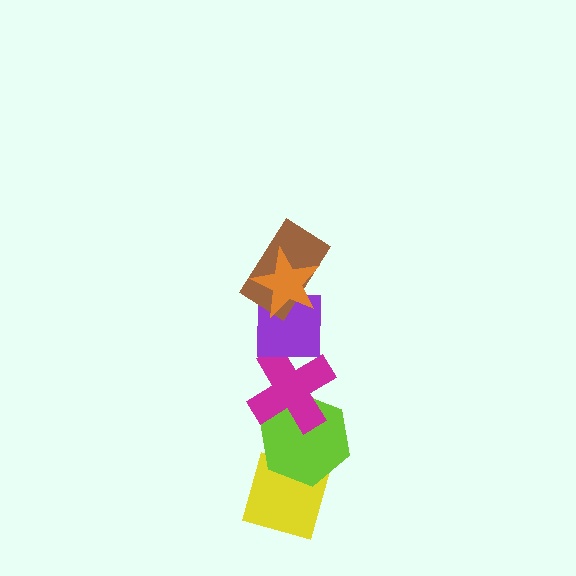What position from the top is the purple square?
The purple square is 3rd from the top.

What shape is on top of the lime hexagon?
The magenta cross is on top of the lime hexagon.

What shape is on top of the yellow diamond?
The lime hexagon is on top of the yellow diamond.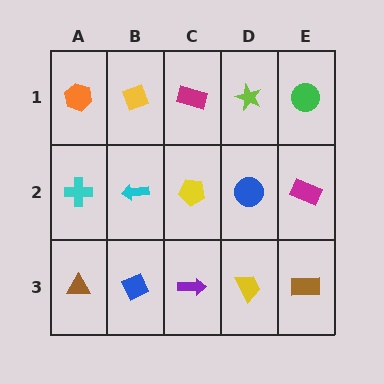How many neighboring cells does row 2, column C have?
4.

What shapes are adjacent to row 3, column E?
A magenta rectangle (row 2, column E), a yellow trapezoid (row 3, column D).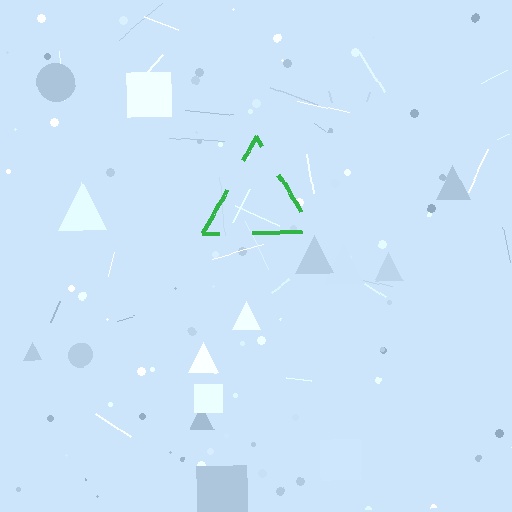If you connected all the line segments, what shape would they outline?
They would outline a triangle.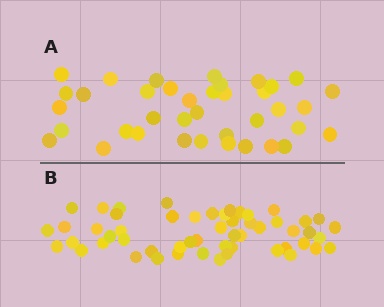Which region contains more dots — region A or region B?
Region B (the bottom region) has more dots.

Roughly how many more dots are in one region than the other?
Region B has approximately 15 more dots than region A.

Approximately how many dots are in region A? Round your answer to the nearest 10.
About 40 dots. (The exact count is 38, which rounds to 40.)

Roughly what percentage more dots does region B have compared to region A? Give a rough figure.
About 40% more.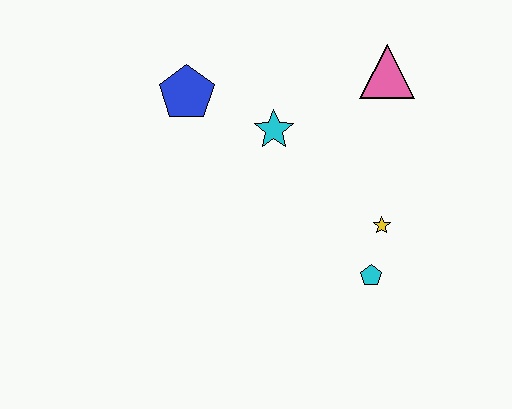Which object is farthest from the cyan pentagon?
The blue pentagon is farthest from the cyan pentagon.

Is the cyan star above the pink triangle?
No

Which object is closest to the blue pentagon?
The cyan star is closest to the blue pentagon.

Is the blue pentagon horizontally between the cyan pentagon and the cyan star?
No